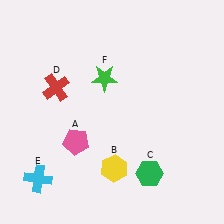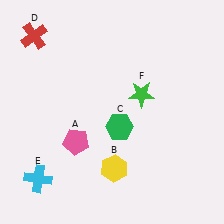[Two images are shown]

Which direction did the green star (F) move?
The green star (F) moved right.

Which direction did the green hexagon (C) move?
The green hexagon (C) moved up.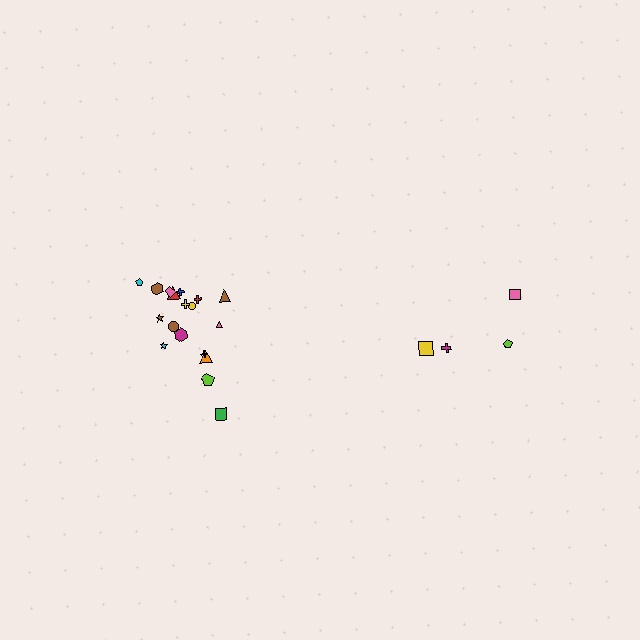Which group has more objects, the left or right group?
The left group.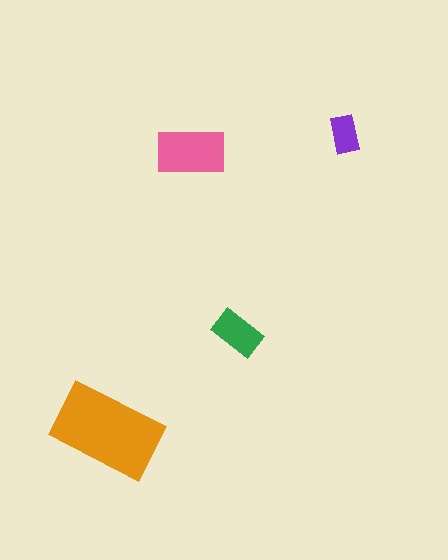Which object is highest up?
The purple rectangle is topmost.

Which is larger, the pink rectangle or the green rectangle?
The pink one.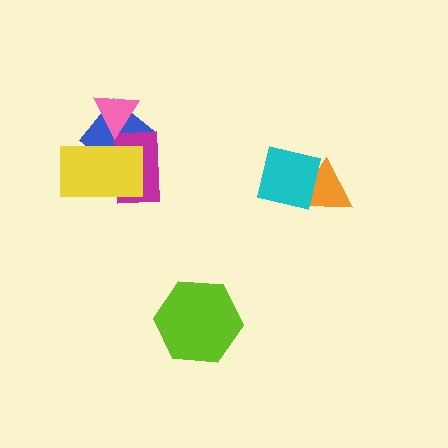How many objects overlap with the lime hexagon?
0 objects overlap with the lime hexagon.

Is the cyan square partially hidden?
No, no other shape covers it.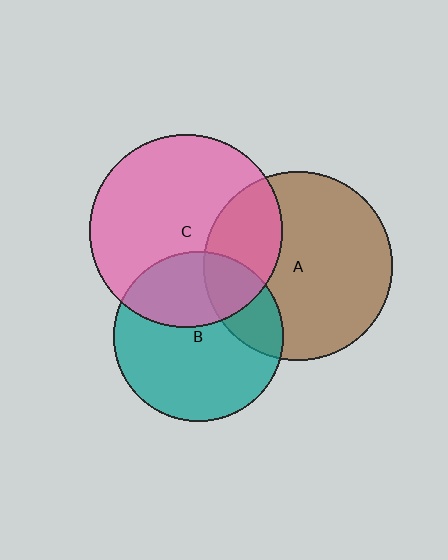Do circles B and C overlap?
Yes.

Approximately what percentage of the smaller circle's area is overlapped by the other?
Approximately 35%.